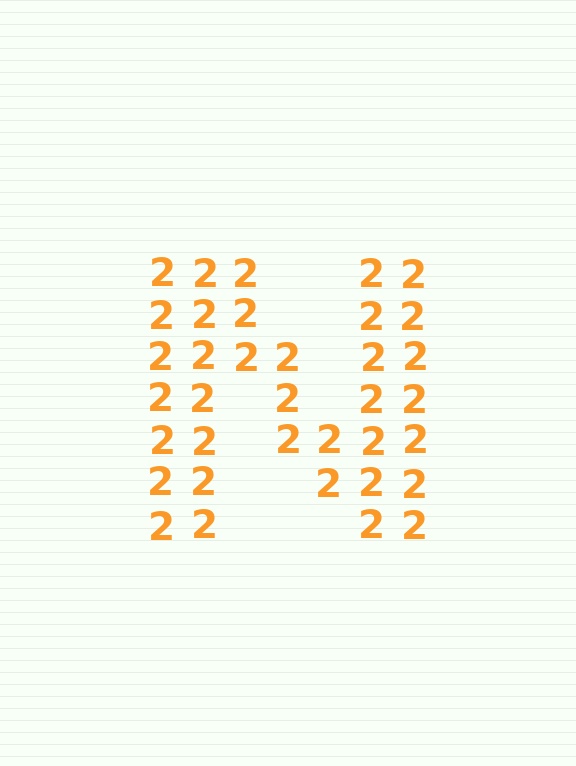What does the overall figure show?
The overall figure shows the letter N.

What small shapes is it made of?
It is made of small digit 2's.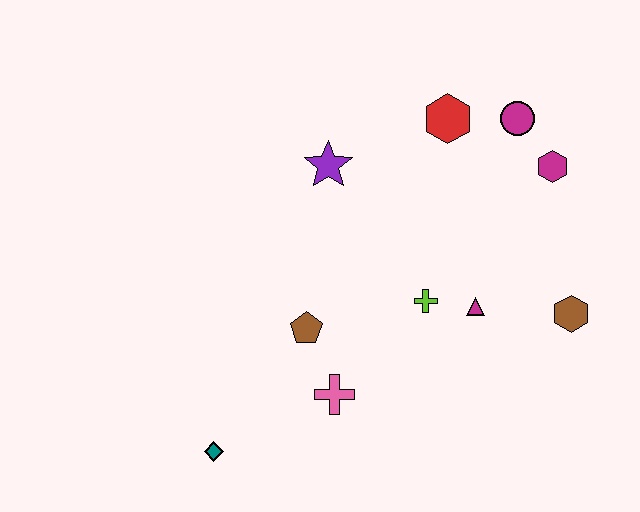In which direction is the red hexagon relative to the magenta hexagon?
The red hexagon is to the left of the magenta hexagon.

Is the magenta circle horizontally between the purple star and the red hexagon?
No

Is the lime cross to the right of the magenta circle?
No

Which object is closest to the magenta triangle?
The lime cross is closest to the magenta triangle.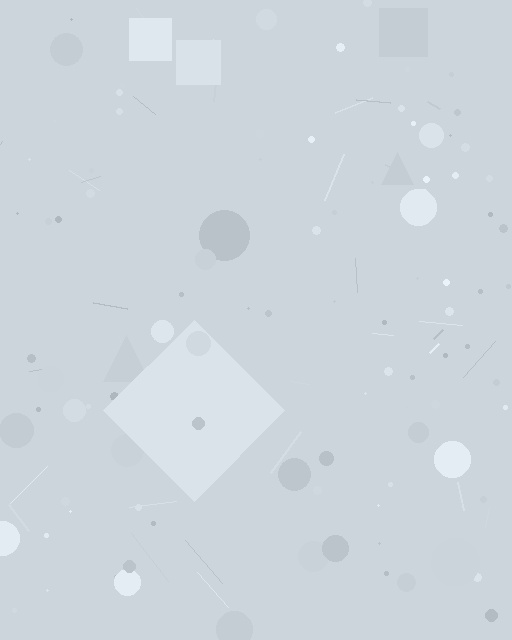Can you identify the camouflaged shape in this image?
The camouflaged shape is a diamond.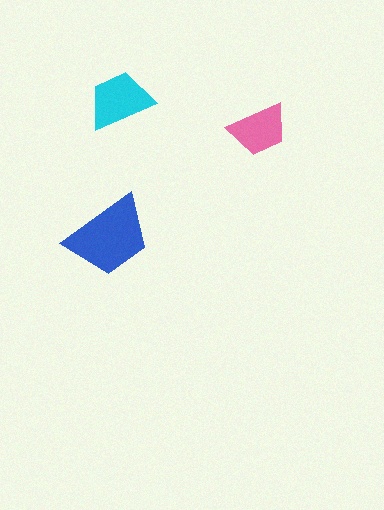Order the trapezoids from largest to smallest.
the blue one, the cyan one, the pink one.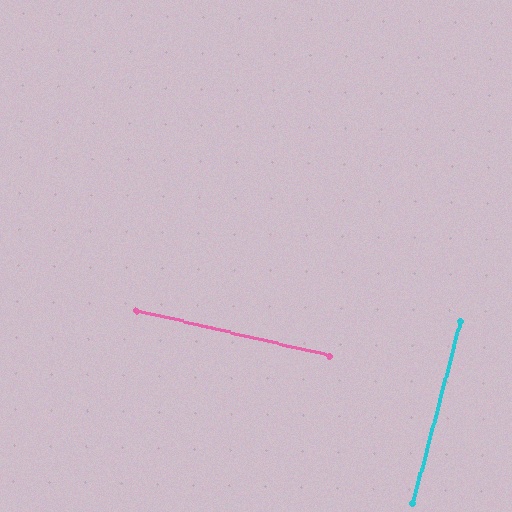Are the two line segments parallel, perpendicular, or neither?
Perpendicular — they meet at approximately 88°.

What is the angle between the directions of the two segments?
Approximately 88 degrees.